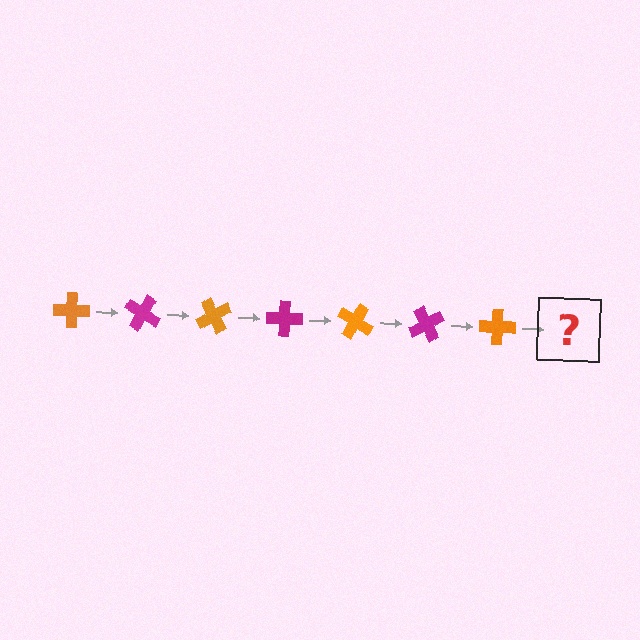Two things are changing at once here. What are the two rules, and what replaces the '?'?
The two rules are that it rotates 30 degrees each step and the color cycles through orange and magenta. The '?' should be a magenta cross, rotated 210 degrees from the start.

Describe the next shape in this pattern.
It should be a magenta cross, rotated 210 degrees from the start.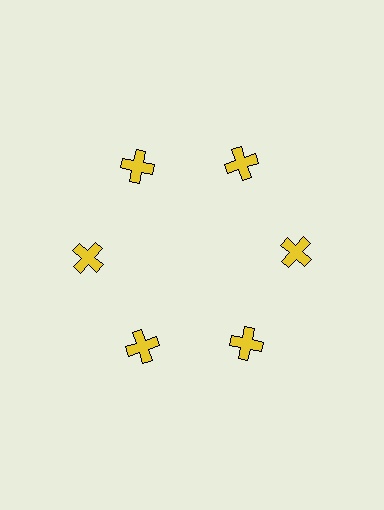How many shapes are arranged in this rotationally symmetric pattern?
There are 6 shapes, arranged in 6 groups of 1.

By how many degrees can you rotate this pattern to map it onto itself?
The pattern maps onto itself every 60 degrees of rotation.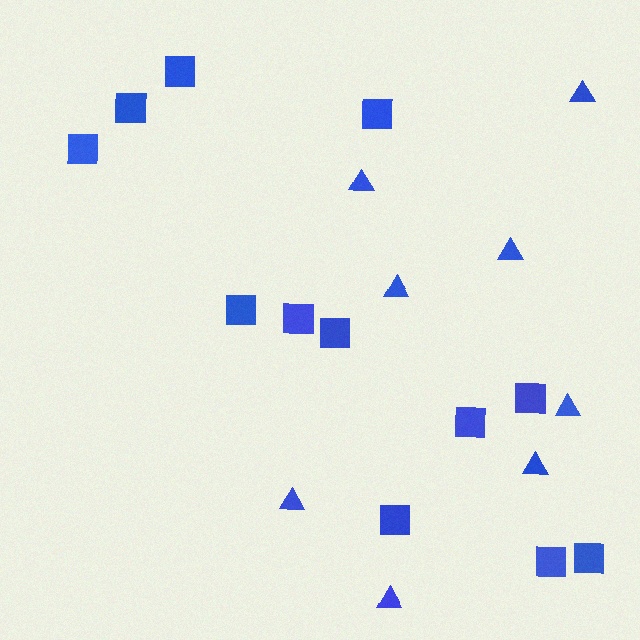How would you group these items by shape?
There are 2 groups: one group of triangles (8) and one group of squares (12).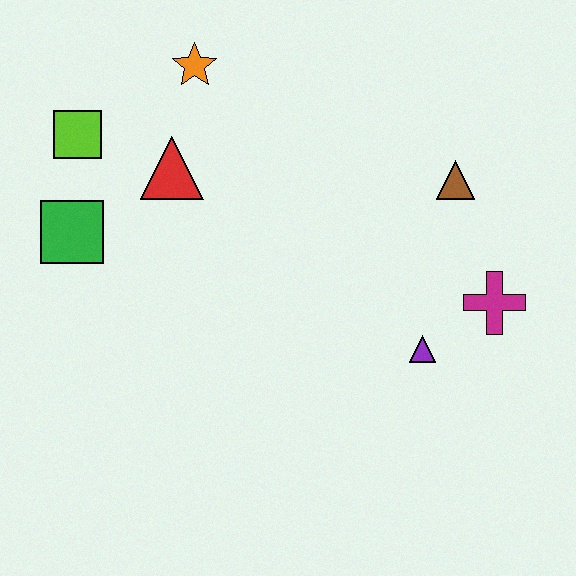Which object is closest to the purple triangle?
The magenta cross is closest to the purple triangle.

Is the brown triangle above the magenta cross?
Yes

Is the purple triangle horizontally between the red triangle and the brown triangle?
Yes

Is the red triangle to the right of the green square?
Yes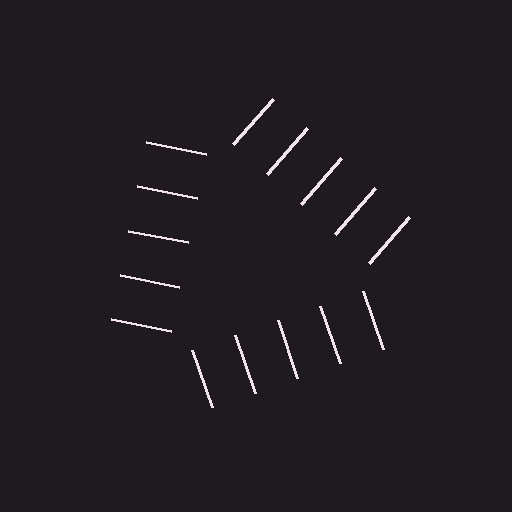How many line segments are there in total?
15 — 5 along each of the 3 edges.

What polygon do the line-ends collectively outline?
An illusory triangle — the line segments terminate on its edges but no continuous stroke is drawn.